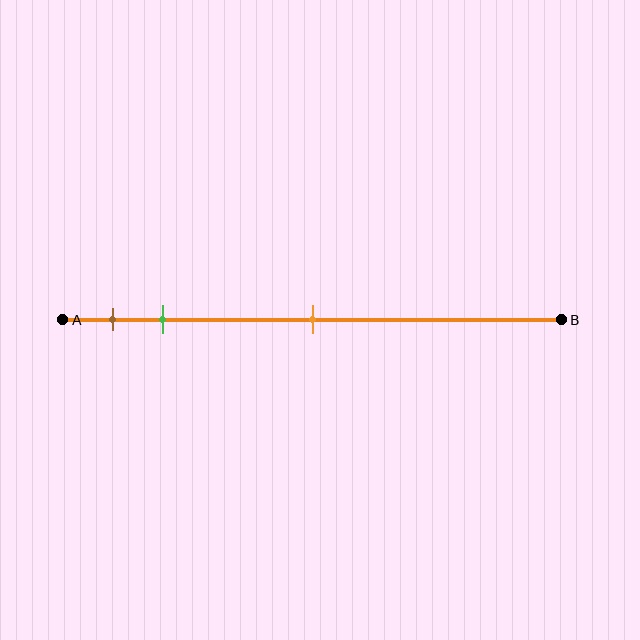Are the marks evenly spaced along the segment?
No, the marks are not evenly spaced.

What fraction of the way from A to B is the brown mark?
The brown mark is approximately 10% (0.1) of the way from A to B.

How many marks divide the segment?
There are 3 marks dividing the segment.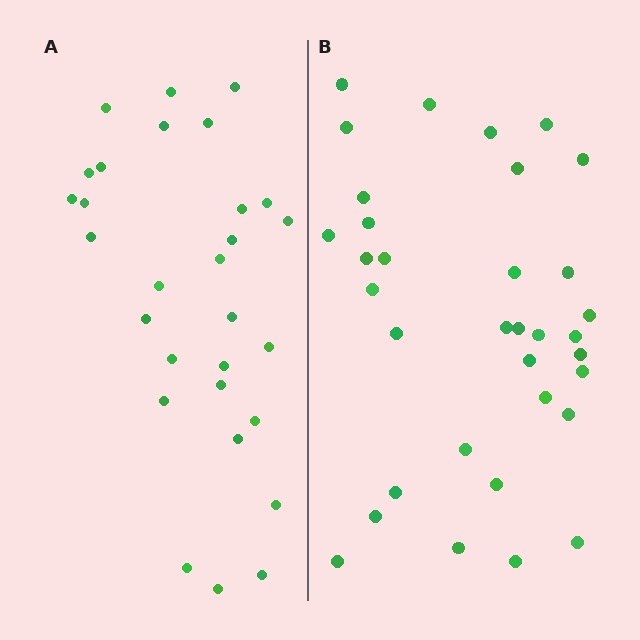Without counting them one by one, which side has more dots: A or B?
Region B (the right region) has more dots.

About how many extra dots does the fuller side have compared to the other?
Region B has about 5 more dots than region A.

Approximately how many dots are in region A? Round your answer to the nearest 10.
About 30 dots. (The exact count is 29, which rounds to 30.)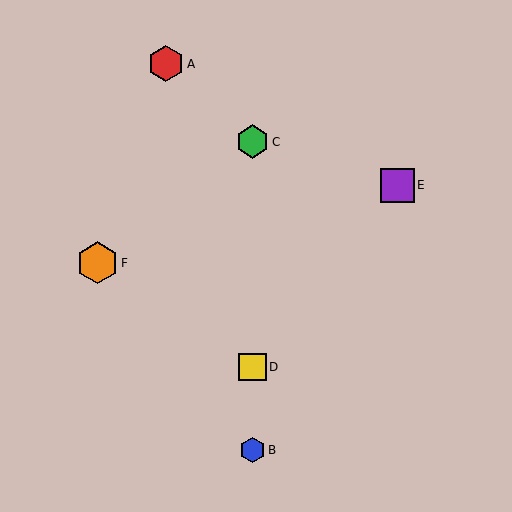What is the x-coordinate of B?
Object B is at x≈252.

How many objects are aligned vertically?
3 objects (B, C, D) are aligned vertically.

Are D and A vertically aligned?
No, D is at x≈252 and A is at x≈166.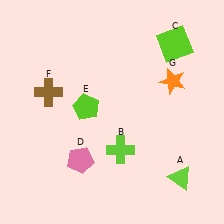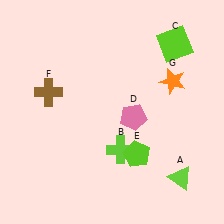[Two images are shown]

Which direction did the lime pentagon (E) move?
The lime pentagon (E) moved right.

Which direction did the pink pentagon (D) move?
The pink pentagon (D) moved right.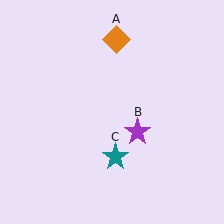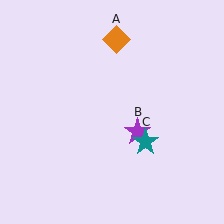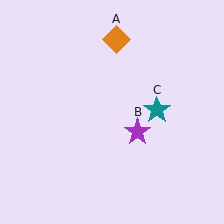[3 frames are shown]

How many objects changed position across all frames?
1 object changed position: teal star (object C).